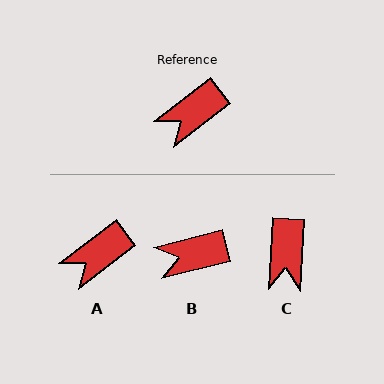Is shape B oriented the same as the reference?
No, it is off by about 23 degrees.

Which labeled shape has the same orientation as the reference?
A.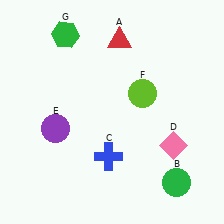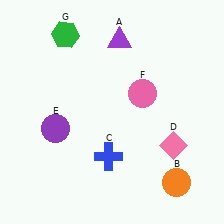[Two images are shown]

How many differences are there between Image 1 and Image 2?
There are 3 differences between the two images.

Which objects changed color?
A changed from red to purple. B changed from green to orange. F changed from lime to pink.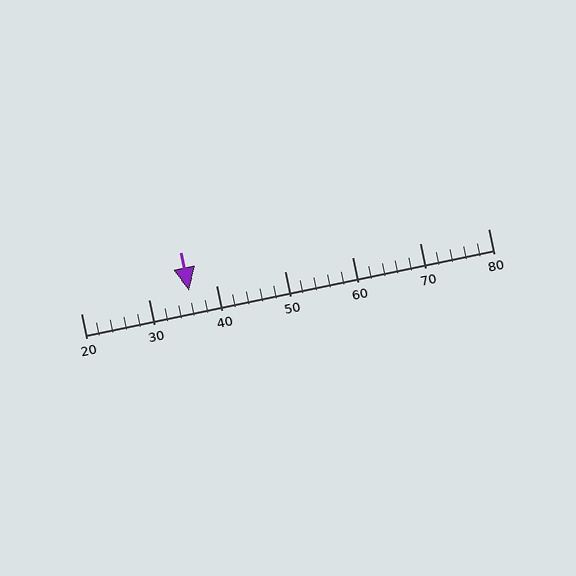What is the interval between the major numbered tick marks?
The major tick marks are spaced 10 units apart.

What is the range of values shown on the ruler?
The ruler shows values from 20 to 80.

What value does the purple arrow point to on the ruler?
The purple arrow points to approximately 36.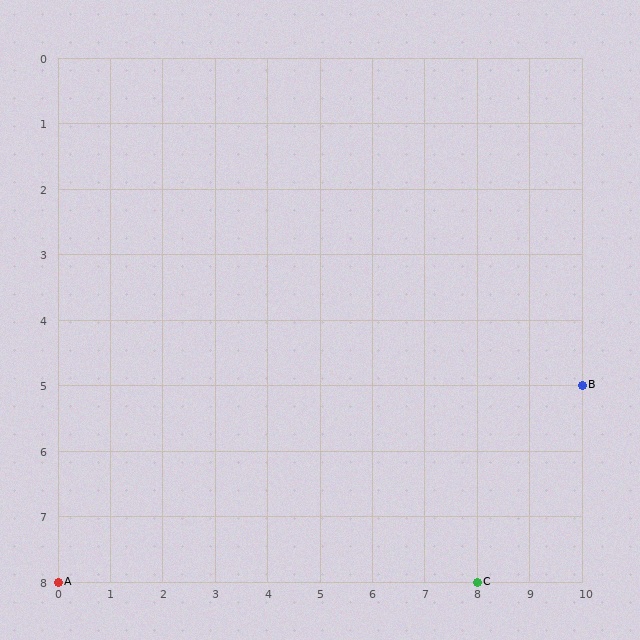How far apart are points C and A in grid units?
Points C and A are 8 columns apart.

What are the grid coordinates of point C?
Point C is at grid coordinates (8, 8).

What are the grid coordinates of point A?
Point A is at grid coordinates (0, 8).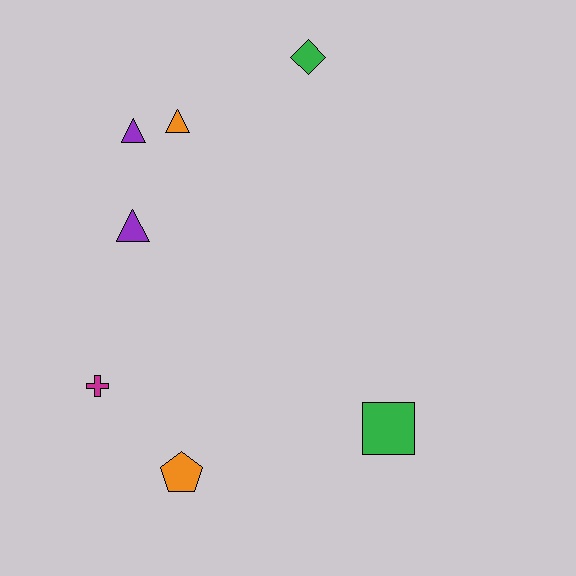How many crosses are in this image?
There is 1 cross.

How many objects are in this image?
There are 7 objects.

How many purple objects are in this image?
There are 2 purple objects.